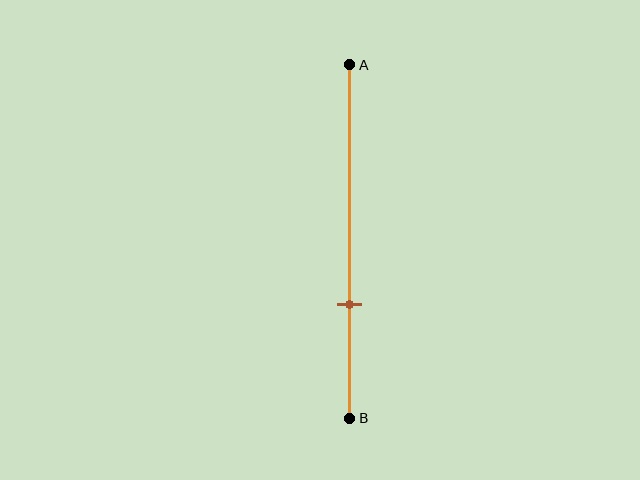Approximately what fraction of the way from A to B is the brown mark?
The brown mark is approximately 70% of the way from A to B.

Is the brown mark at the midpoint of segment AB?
No, the mark is at about 70% from A, not at the 50% midpoint.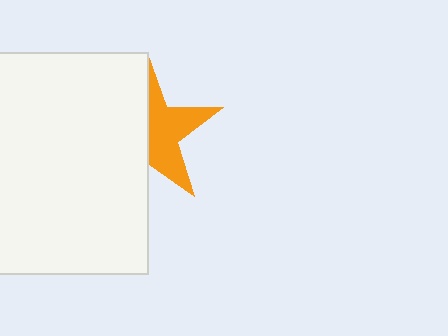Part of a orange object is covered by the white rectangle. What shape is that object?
It is a star.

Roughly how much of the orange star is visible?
About half of it is visible (roughly 47%).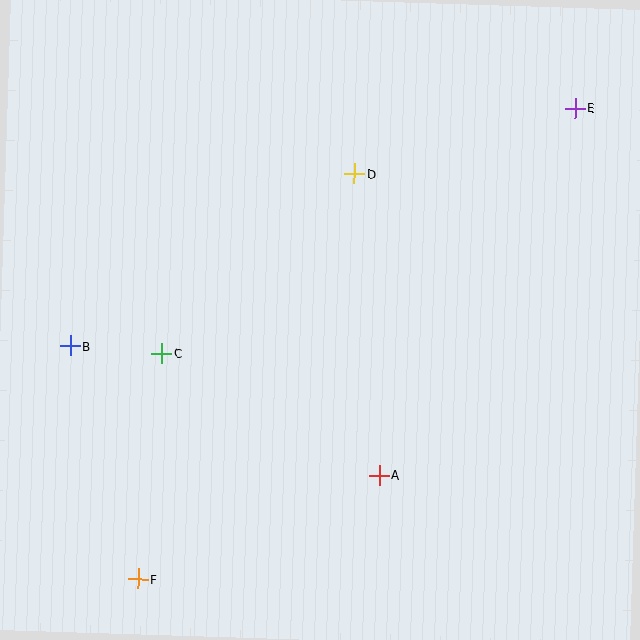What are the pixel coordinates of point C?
Point C is at (162, 353).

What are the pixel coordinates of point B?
Point B is at (70, 346).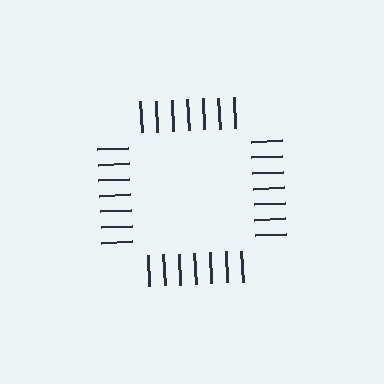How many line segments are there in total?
28 — 7 along each of the 4 edges.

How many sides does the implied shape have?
4 sides — the line-ends trace a square.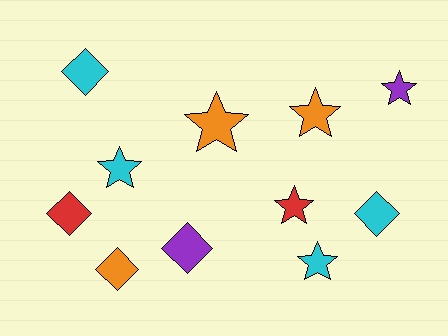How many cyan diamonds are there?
There are 2 cyan diamonds.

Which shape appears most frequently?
Star, with 6 objects.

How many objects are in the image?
There are 11 objects.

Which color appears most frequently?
Cyan, with 4 objects.